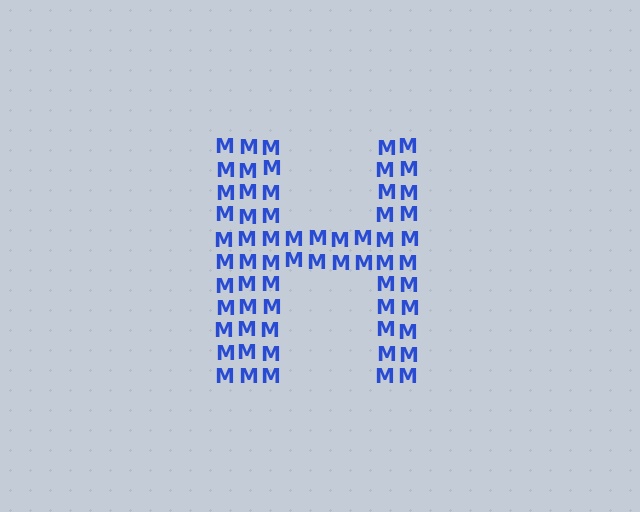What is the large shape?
The large shape is the letter H.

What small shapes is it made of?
It is made of small letter M's.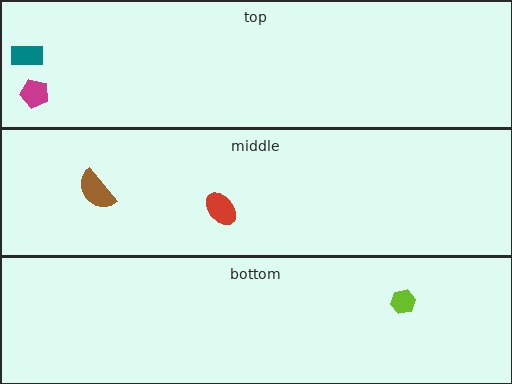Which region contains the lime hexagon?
The bottom region.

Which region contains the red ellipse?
The middle region.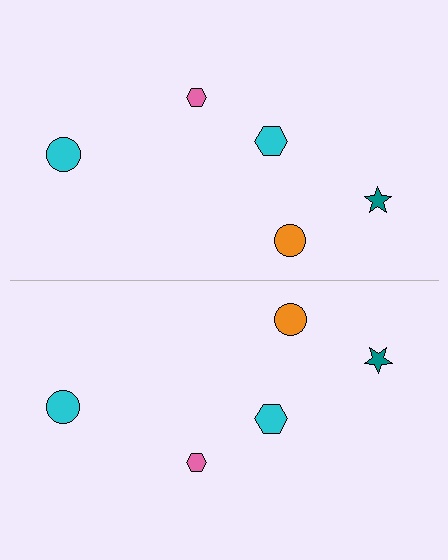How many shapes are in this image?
There are 10 shapes in this image.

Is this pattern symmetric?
Yes, this pattern has bilateral (reflection) symmetry.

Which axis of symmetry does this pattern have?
The pattern has a horizontal axis of symmetry running through the center of the image.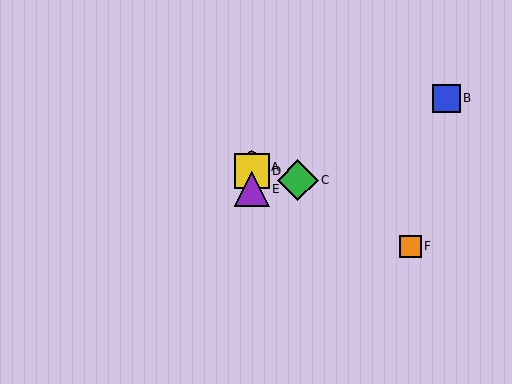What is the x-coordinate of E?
Object E is at x≈252.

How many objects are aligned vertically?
3 objects (A, D, E) are aligned vertically.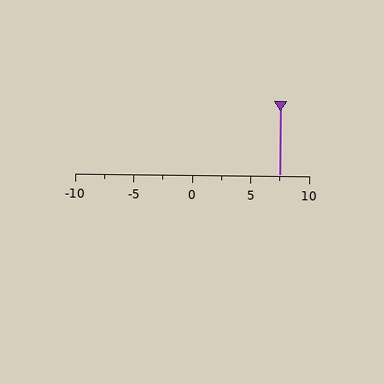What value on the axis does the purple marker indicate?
The marker indicates approximately 7.5.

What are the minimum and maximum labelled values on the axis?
The axis runs from -10 to 10.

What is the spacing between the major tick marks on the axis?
The major ticks are spaced 5 apart.